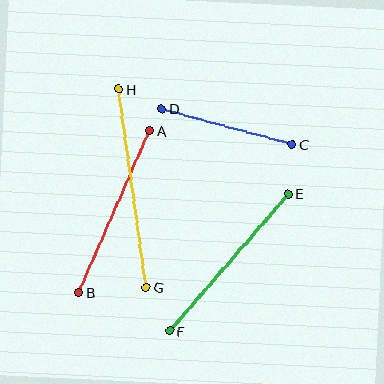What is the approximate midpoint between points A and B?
The midpoint is at approximately (114, 212) pixels.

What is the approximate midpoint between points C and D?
The midpoint is at approximately (227, 127) pixels.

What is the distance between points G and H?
The distance is approximately 200 pixels.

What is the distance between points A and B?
The distance is approximately 176 pixels.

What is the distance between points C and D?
The distance is approximately 135 pixels.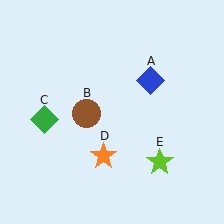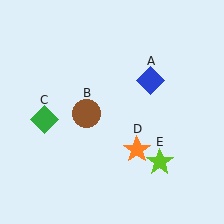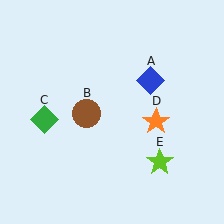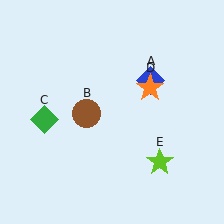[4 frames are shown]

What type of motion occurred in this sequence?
The orange star (object D) rotated counterclockwise around the center of the scene.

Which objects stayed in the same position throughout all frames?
Blue diamond (object A) and brown circle (object B) and green diamond (object C) and lime star (object E) remained stationary.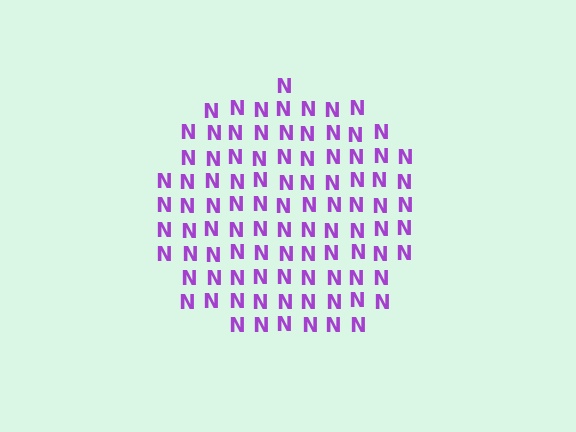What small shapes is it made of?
It is made of small letter N's.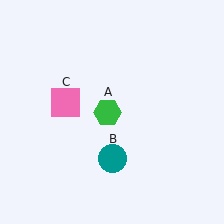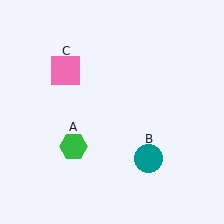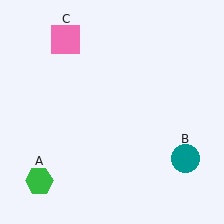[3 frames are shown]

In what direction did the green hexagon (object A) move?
The green hexagon (object A) moved down and to the left.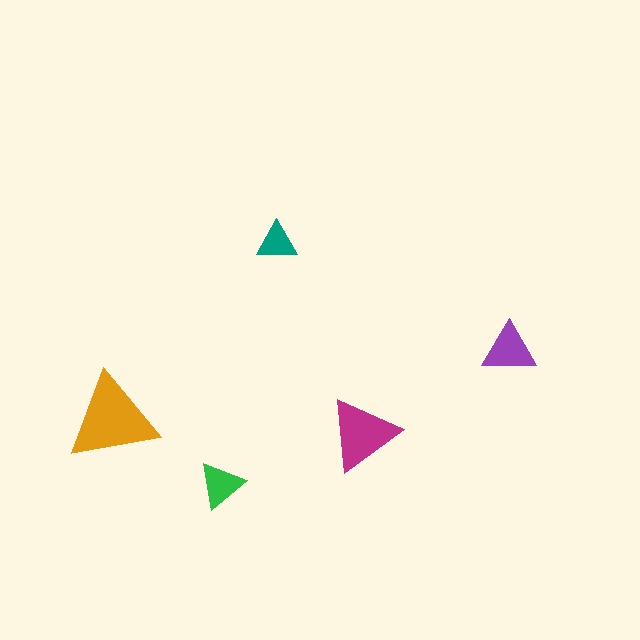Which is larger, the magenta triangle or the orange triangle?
The orange one.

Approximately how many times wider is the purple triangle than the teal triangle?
About 1.5 times wider.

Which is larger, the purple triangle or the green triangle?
The purple one.